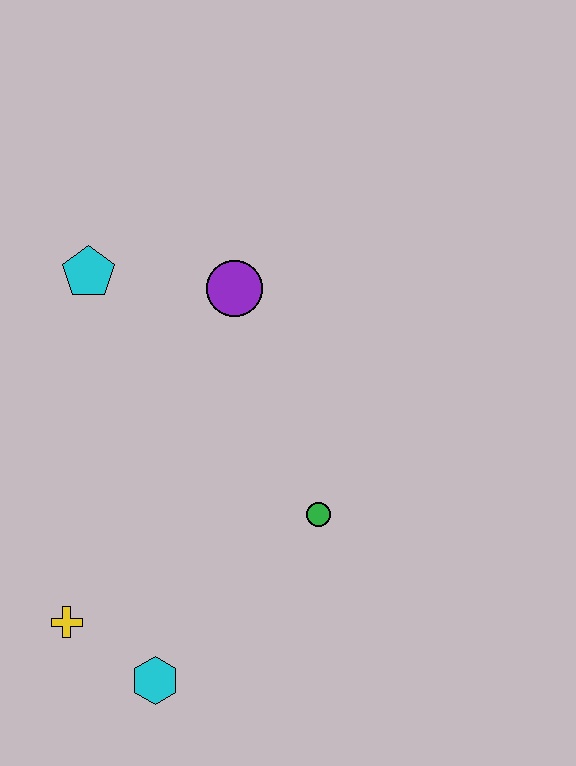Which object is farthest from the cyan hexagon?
The cyan pentagon is farthest from the cyan hexagon.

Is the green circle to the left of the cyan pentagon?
No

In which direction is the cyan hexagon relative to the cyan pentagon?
The cyan hexagon is below the cyan pentagon.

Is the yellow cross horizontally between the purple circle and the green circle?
No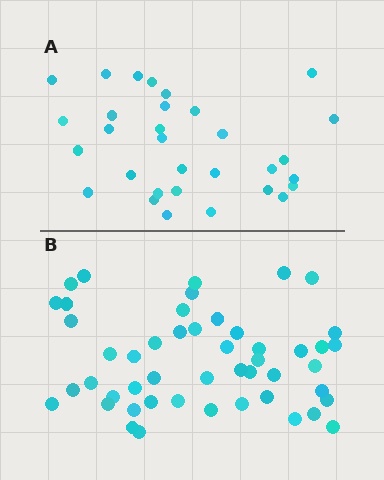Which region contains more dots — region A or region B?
Region B (the bottom region) has more dots.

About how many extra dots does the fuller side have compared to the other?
Region B has approximately 20 more dots than region A.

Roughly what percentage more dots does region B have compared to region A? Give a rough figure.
About 60% more.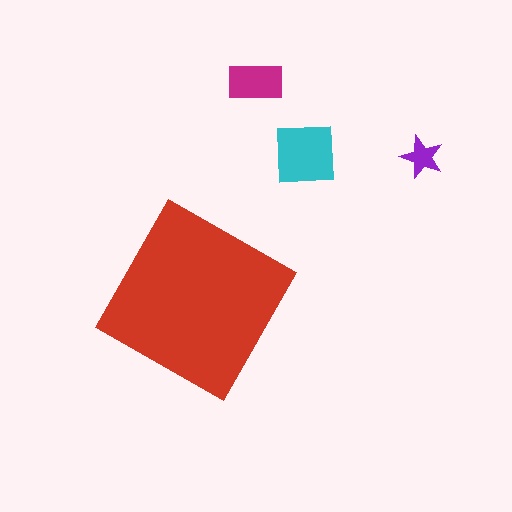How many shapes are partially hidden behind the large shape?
0 shapes are partially hidden.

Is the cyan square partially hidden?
No, the cyan square is fully visible.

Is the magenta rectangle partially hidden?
No, the magenta rectangle is fully visible.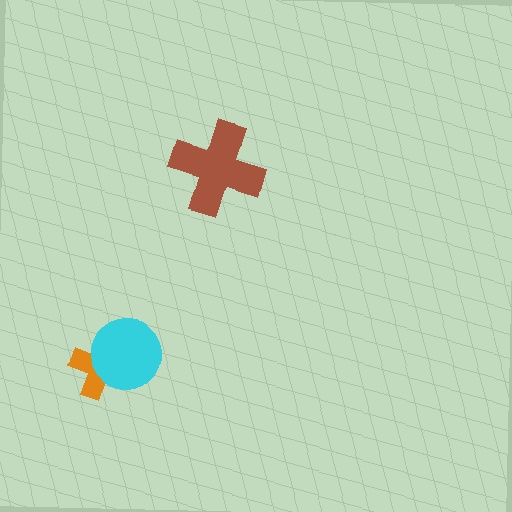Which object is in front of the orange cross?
The cyan circle is in front of the orange cross.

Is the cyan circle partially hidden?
No, no other shape covers it.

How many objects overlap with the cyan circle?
1 object overlaps with the cyan circle.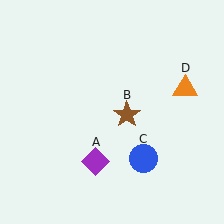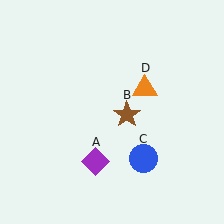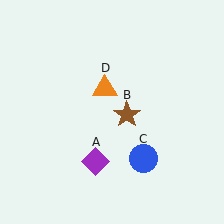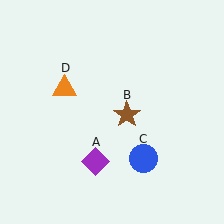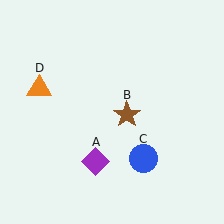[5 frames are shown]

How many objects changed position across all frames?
1 object changed position: orange triangle (object D).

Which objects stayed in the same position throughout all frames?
Purple diamond (object A) and brown star (object B) and blue circle (object C) remained stationary.